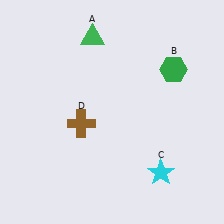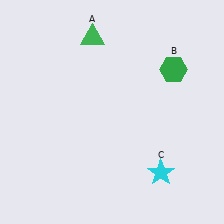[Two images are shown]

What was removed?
The brown cross (D) was removed in Image 2.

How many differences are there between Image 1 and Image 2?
There is 1 difference between the two images.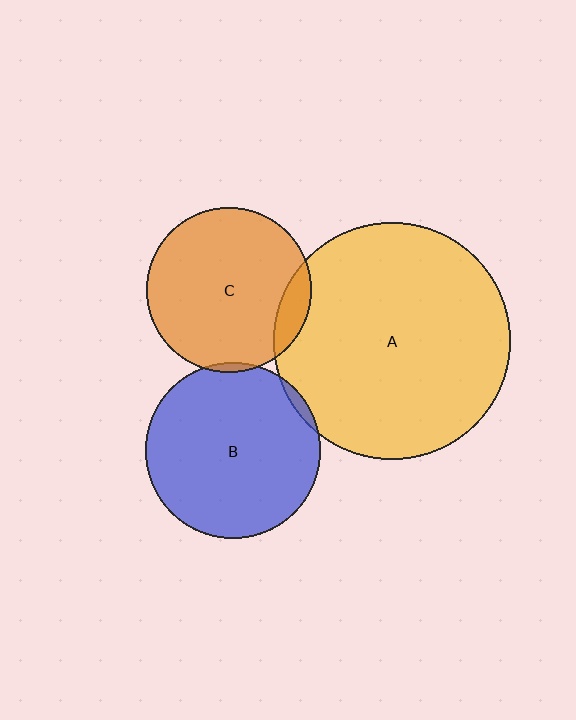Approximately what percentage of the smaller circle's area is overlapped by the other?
Approximately 10%.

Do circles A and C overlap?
Yes.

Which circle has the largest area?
Circle A (yellow).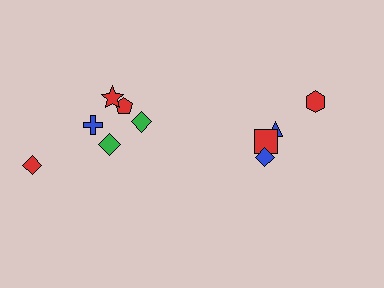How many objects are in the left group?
There are 6 objects.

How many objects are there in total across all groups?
There are 10 objects.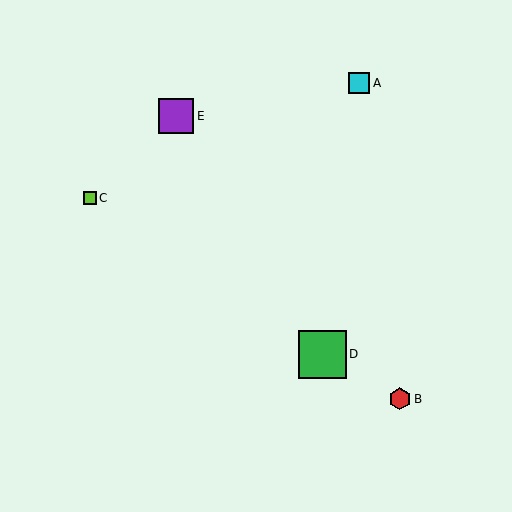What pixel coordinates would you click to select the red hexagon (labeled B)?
Click at (400, 399) to select the red hexagon B.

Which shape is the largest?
The green square (labeled D) is the largest.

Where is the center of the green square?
The center of the green square is at (322, 354).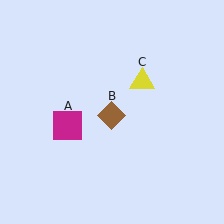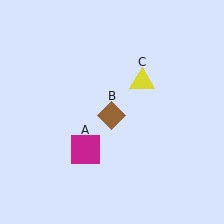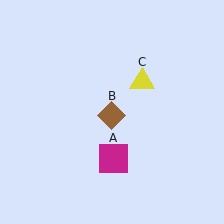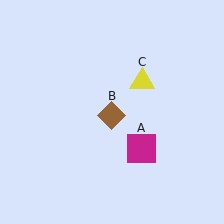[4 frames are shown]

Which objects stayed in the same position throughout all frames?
Brown diamond (object B) and yellow triangle (object C) remained stationary.